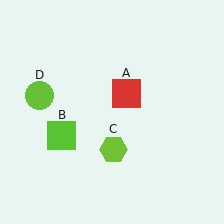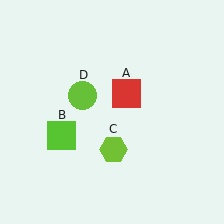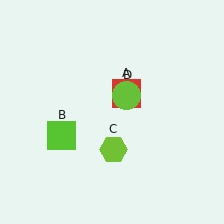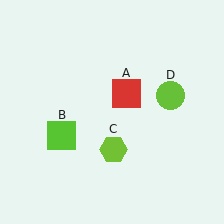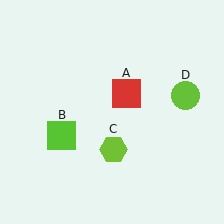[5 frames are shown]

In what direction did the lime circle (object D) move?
The lime circle (object D) moved right.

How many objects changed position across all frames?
1 object changed position: lime circle (object D).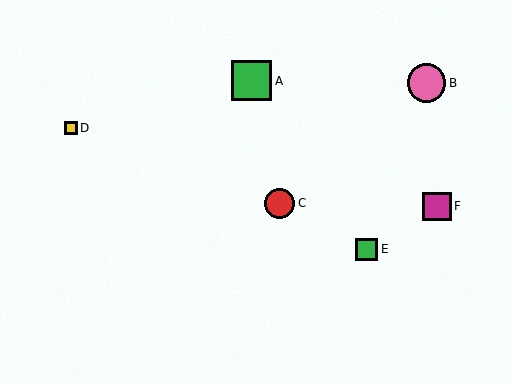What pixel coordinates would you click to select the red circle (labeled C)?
Click at (280, 203) to select the red circle C.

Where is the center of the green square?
The center of the green square is at (252, 81).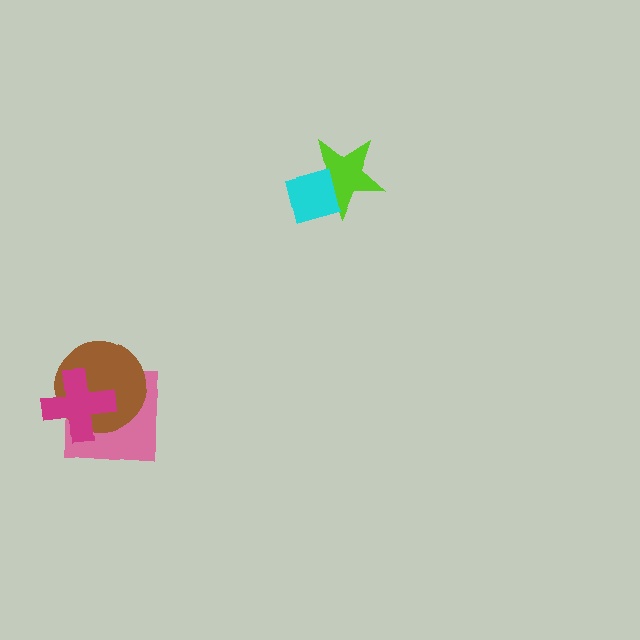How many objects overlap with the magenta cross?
2 objects overlap with the magenta cross.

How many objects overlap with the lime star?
1 object overlaps with the lime star.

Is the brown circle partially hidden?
Yes, it is partially covered by another shape.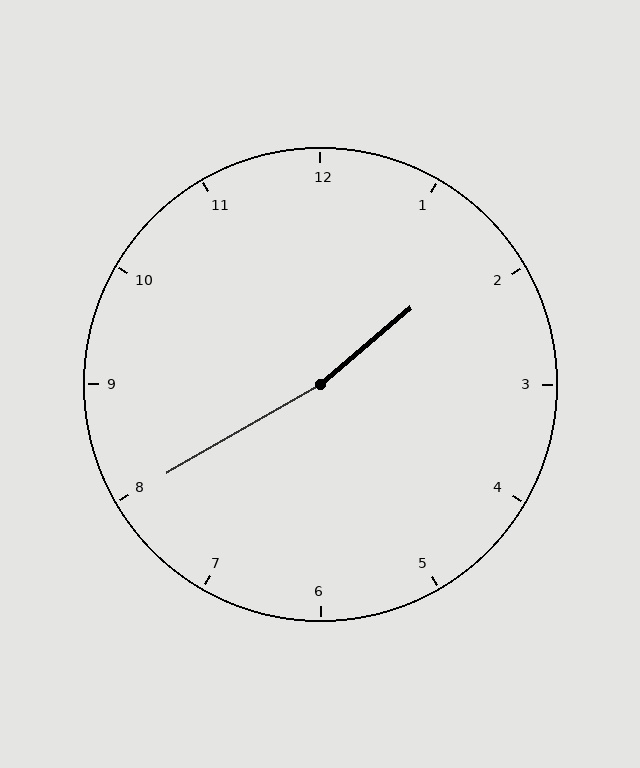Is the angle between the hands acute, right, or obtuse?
It is obtuse.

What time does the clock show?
1:40.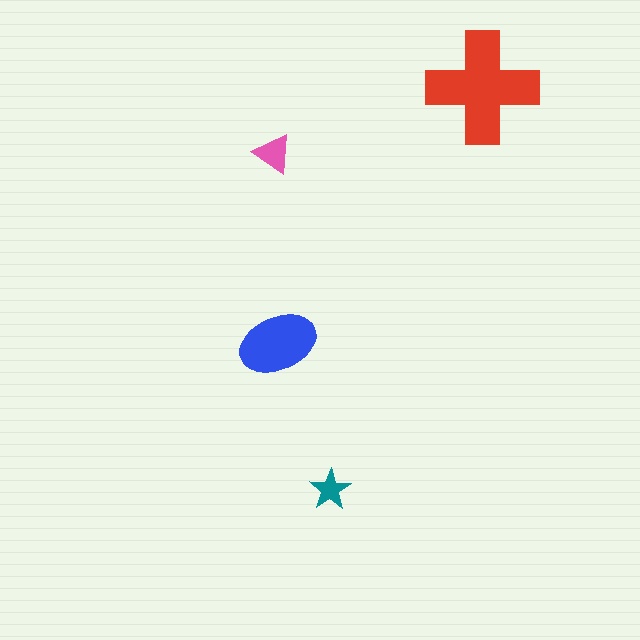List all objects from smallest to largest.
The teal star, the pink triangle, the blue ellipse, the red cross.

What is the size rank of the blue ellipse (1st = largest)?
2nd.